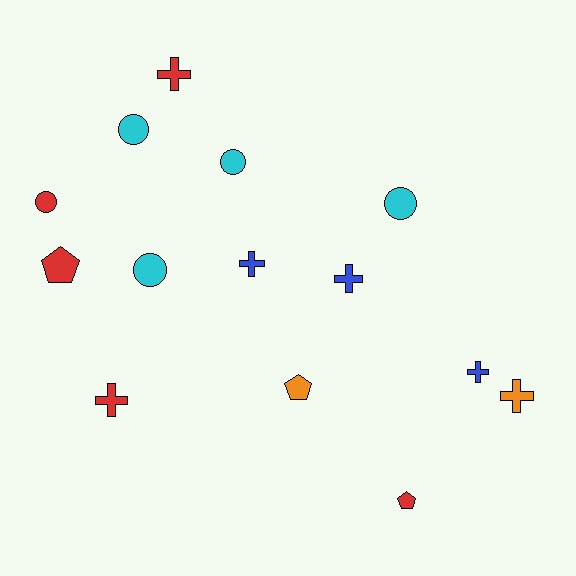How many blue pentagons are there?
There are no blue pentagons.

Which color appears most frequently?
Red, with 5 objects.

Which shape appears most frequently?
Cross, with 6 objects.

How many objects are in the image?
There are 14 objects.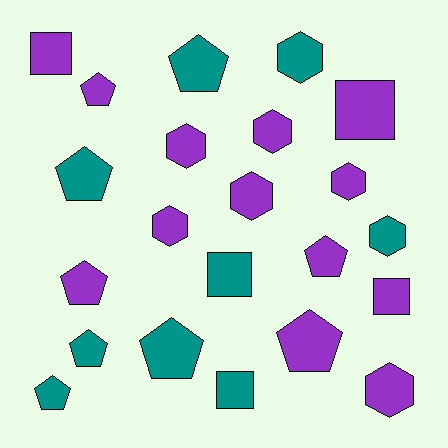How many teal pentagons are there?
There are 5 teal pentagons.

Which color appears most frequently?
Purple, with 13 objects.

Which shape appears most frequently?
Pentagon, with 9 objects.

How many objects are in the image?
There are 22 objects.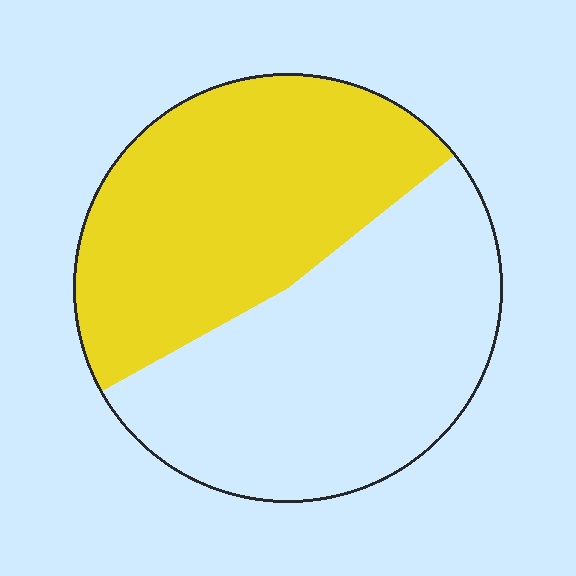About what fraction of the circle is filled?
About one half (1/2).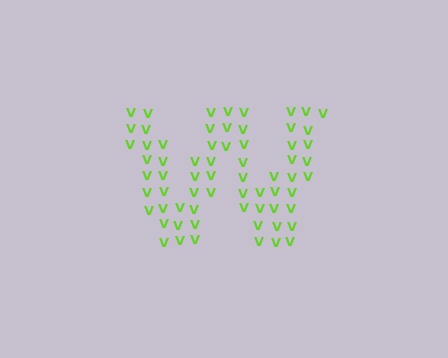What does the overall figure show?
The overall figure shows the letter W.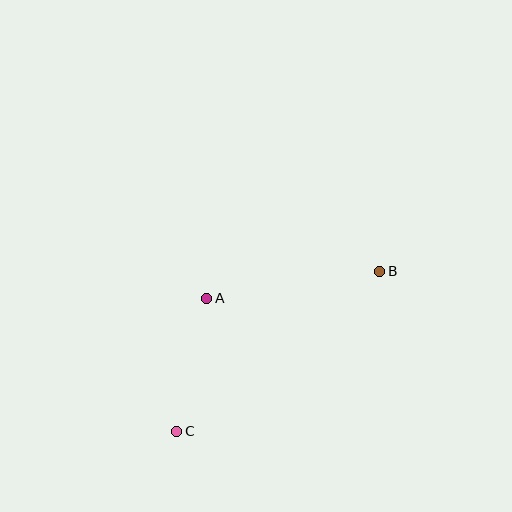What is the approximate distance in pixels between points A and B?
The distance between A and B is approximately 175 pixels.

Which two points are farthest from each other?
Points B and C are farthest from each other.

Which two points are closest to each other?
Points A and C are closest to each other.